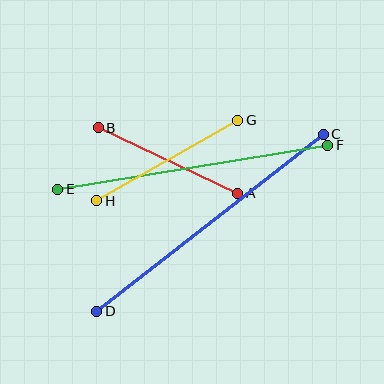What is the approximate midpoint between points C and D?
The midpoint is at approximately (210, 223) pixels.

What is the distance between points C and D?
The distance is approximately 288 pixels.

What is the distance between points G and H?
The distance is approximately 162 pixels.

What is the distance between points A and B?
The distance is approximately 154 pixels.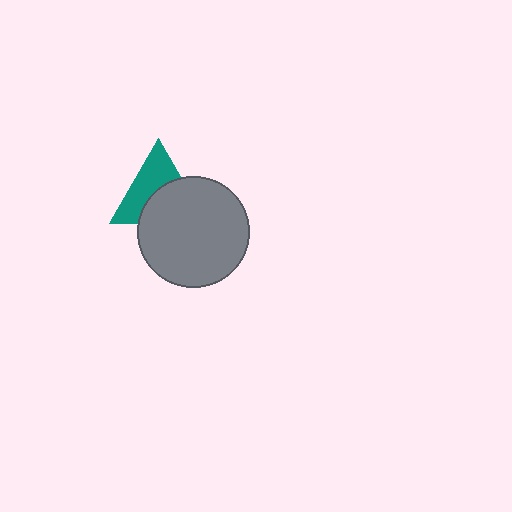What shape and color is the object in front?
The object in front is a gray circle.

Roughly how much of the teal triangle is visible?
About half of it is visible (roughly 52%).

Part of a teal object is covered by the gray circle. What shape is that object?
It is a triangle.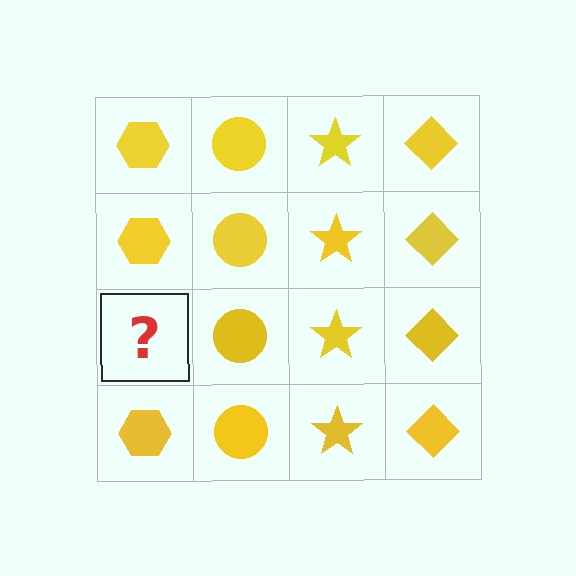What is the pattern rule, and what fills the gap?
The rule is that each column has a consistent shape. The gap should be filled with a yellow hexagon.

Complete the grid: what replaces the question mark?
The question mark should be replaced with a yellow hexagon.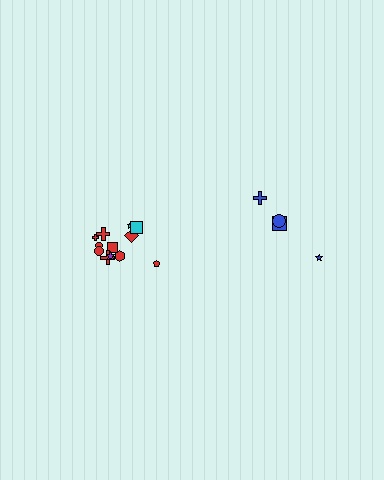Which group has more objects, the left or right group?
The left group.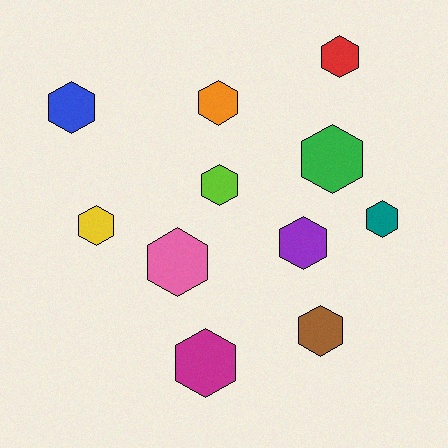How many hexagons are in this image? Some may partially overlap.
There are 11 hexagons.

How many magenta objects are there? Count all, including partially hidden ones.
There is 1 magenta object.